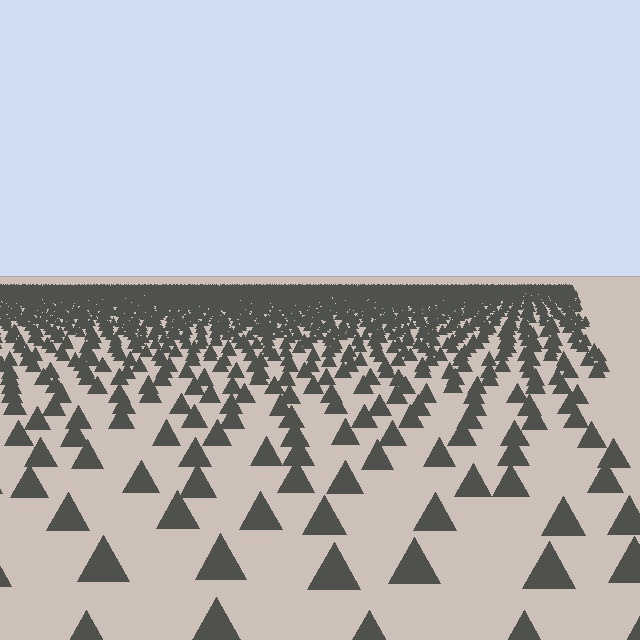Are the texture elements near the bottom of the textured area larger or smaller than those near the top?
Larger. Near the bottom, elements are closer to the viewer and appear at a bigger on-screen size.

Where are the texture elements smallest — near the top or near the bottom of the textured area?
Near the top.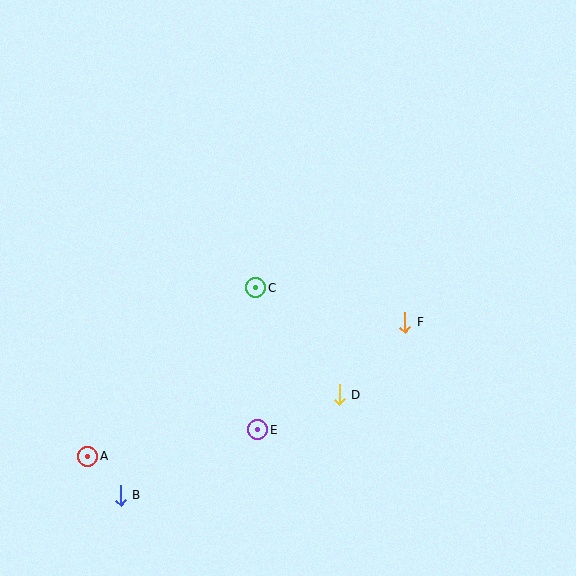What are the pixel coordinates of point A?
Point A is at (87, 457).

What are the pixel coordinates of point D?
Point D is at (340, 395).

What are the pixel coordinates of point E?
Point E is at (258, 430).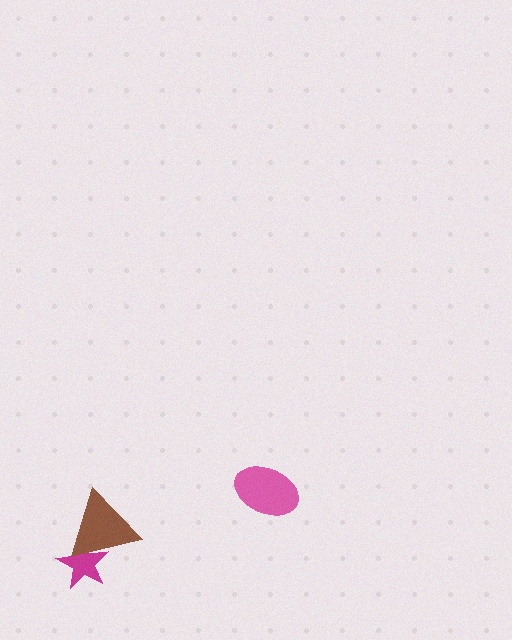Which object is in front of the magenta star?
The brown triangle is in front of the magenta star.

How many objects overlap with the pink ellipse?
0 objects overlap with the pink ellipse.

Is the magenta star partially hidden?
Yes, it is partially covered by another shape.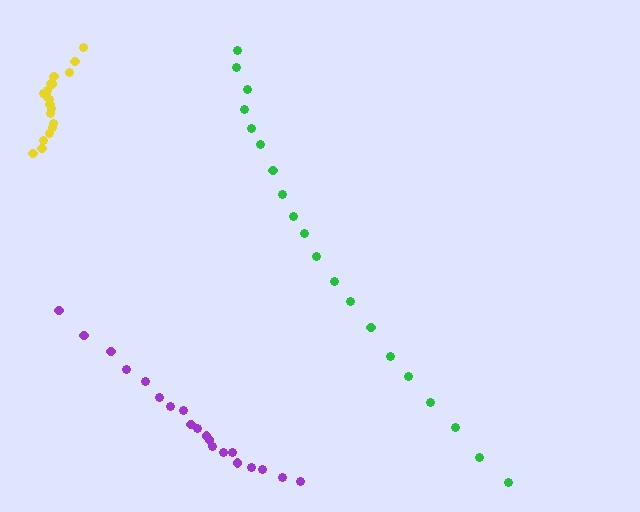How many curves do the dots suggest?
There are 3 distinct paths.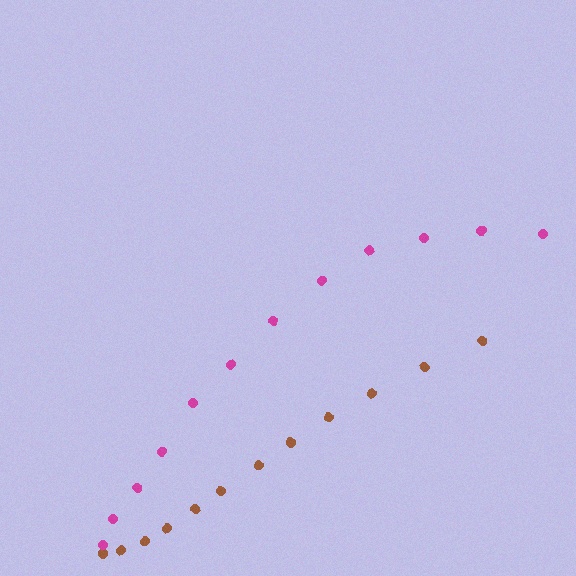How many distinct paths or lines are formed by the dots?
There are 2 distinct paths.